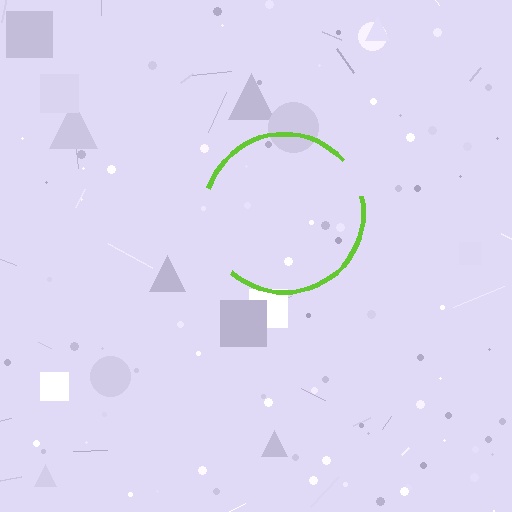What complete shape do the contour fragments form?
The contour fragments form a circle.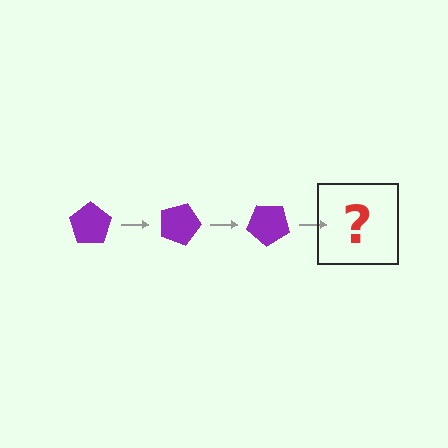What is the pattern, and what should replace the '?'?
The pattern is that the pentagon rotates 20 degrees each step. The '?' should be a purple pentagon rotated 60 degrees.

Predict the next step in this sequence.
The next step is a purple pentagon rotated 60 degrees.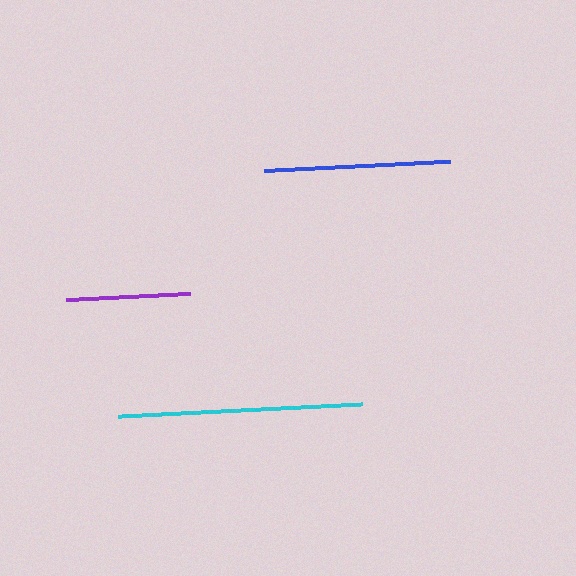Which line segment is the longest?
The cyan line is the longest at approximately 244 pixels.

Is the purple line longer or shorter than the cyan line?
The cyan line is longer than the purple line.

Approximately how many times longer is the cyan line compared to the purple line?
The cyan line is approximately 2.0 times the length of the purple line.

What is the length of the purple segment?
The purple segment is approximately 124 pixels long.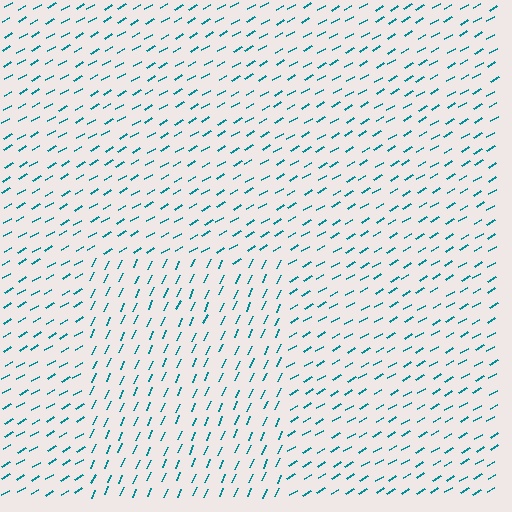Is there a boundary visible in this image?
Yes, there is a texture boundary formed by a change in line orientation.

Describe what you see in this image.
The image is filled with small teal line segments. A rectangle region in the image has lines oriented differently from the surrounding lines, creating a visible texture boundary.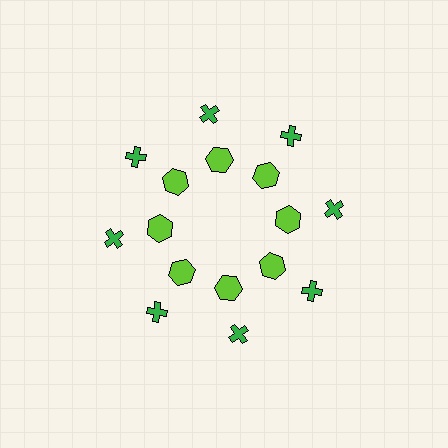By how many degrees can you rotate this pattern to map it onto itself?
The pattern maps onto itself every 45 degrees of rotation.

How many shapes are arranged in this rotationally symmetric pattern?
There are 16 shapes, arranged in 8 groups of 2.